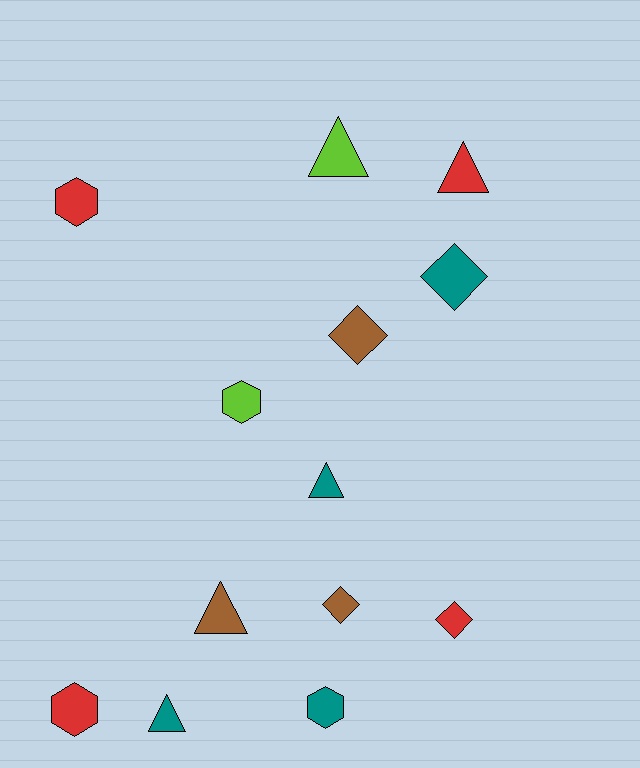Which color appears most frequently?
Red, with 4 objects.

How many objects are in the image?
There are 13 objects.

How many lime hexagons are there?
There is 1 lime hexagon.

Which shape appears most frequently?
Triangle, with 5 objects.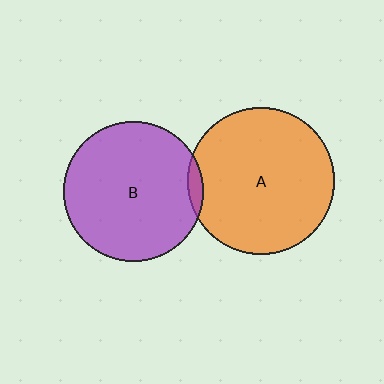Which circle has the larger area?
Circle A (orange).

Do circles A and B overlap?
Yes.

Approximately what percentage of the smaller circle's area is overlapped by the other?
Approximately 5%.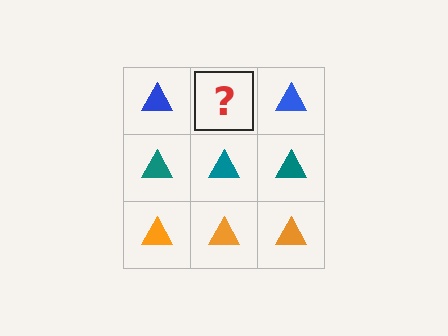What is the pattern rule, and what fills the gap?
The rule is that each row has a consistent color. The gap should be filled with a blue triangle.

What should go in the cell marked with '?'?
The missing cell should contain a blue triangle.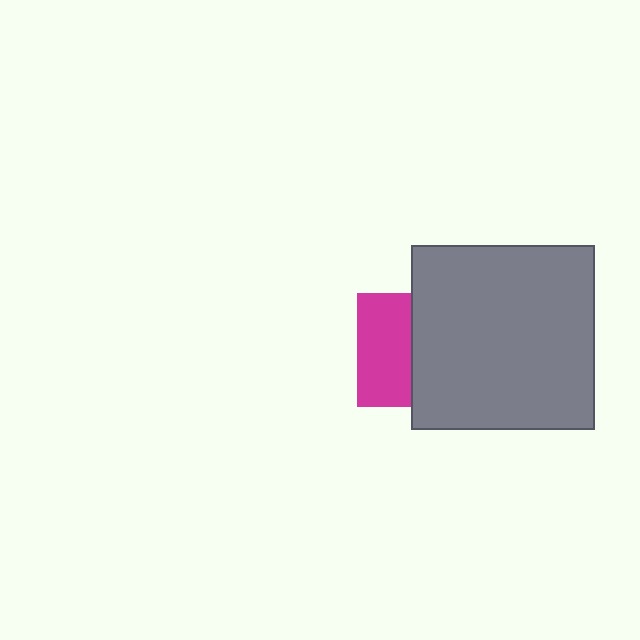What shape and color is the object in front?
The object in front is a gray square.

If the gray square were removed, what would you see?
You would see the complete magenta square.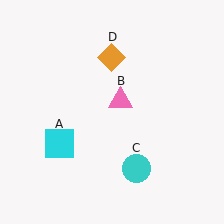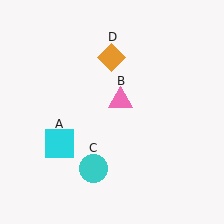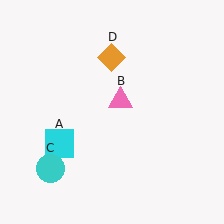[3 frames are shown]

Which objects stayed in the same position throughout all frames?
Cyan square (object A) and pink triangle (object B) and orange diamond (object D) remained stationary.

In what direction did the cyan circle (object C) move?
The cyan circle (object C) moved left.